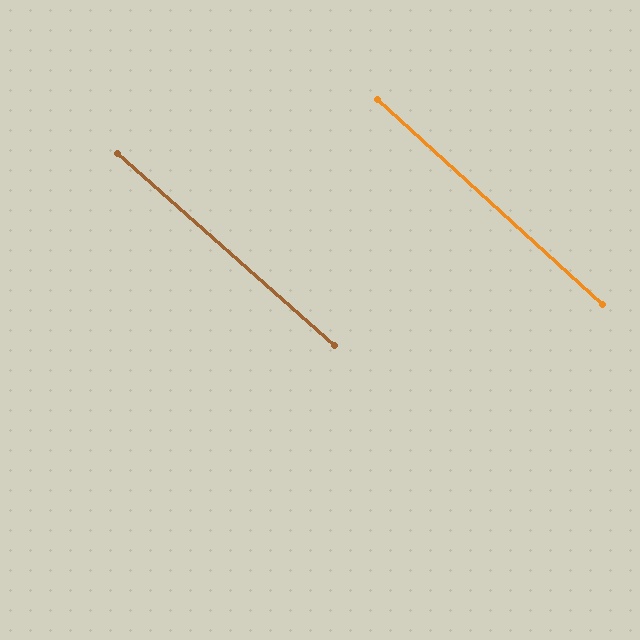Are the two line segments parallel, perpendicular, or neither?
Parallel — their directions differ by only 0.9°.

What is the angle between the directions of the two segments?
Approximately 1 degree.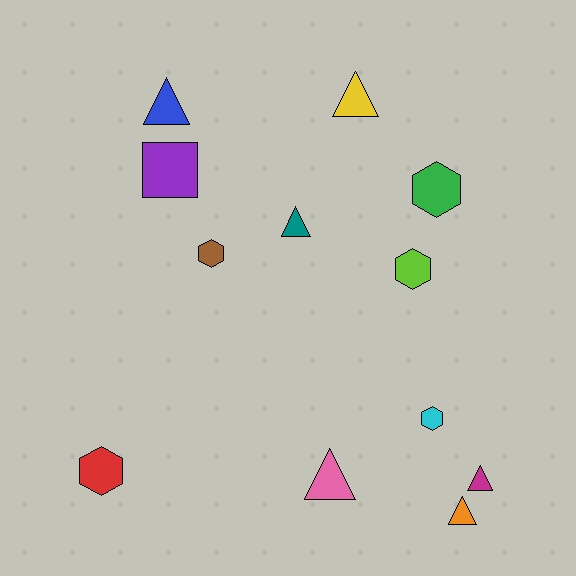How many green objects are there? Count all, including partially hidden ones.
There is 1 green object.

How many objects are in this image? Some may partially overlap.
There are 12 objects.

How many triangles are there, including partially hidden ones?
There are 6 triangles.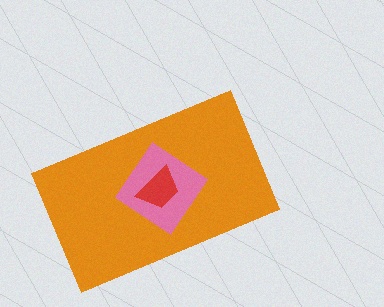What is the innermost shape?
The red trapezoid.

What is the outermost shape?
The orange rectangle.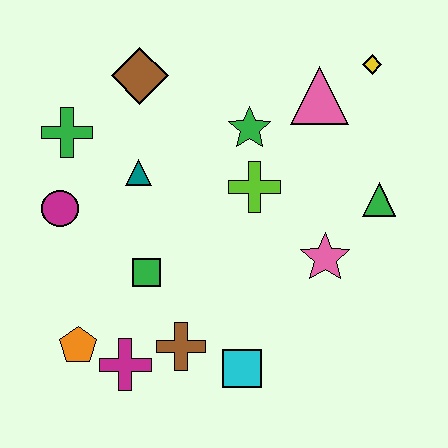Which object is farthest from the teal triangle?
The yellow diamond is farthest from the teal triangle.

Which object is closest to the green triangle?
The pink star is closest to the green triangle.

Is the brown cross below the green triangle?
Yes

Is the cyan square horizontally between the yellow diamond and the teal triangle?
Yes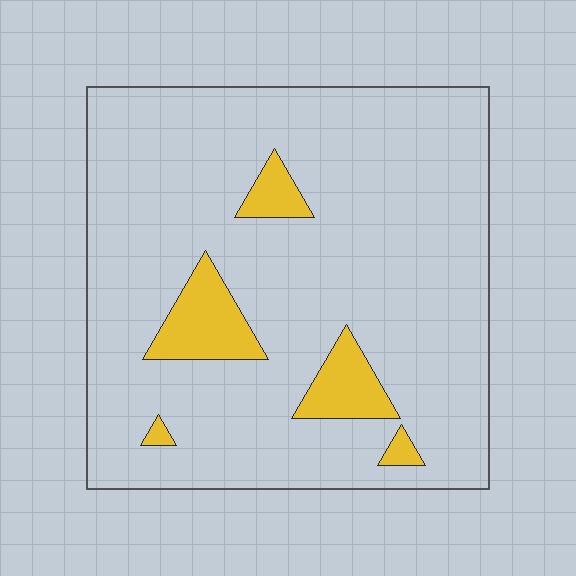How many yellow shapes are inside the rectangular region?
5.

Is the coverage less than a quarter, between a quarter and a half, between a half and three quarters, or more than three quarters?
Less than a quarter.